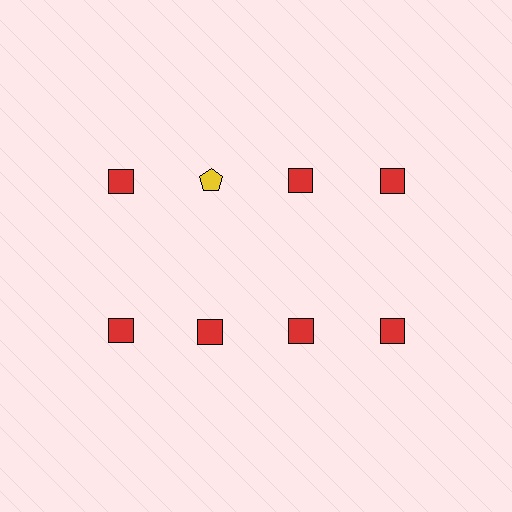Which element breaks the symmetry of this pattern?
The yellow pentagon in the top row, second from left column breaks the symmetry. All other shapes are red squares.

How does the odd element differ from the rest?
It differs in both color (yellow instead of red) and shape (pentagon instead of square).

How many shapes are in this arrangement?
There are 8 shapes arranged in a grid pattern.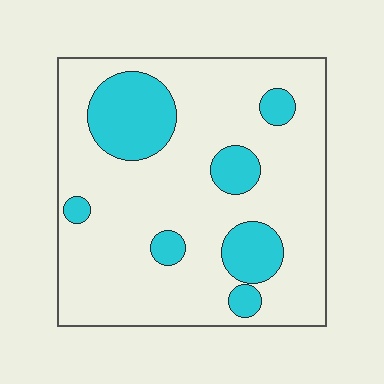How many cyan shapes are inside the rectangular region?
7.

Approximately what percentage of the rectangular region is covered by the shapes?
Approximately 20%.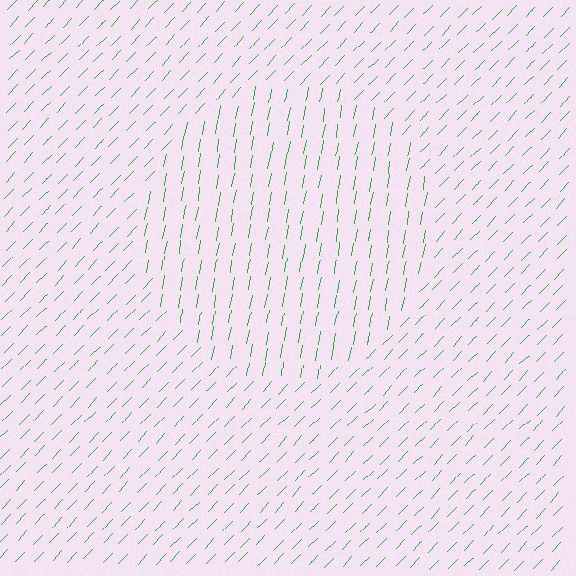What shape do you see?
I see a circle.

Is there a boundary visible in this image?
Yes, there is a texture boundary formed by a change in line orientation.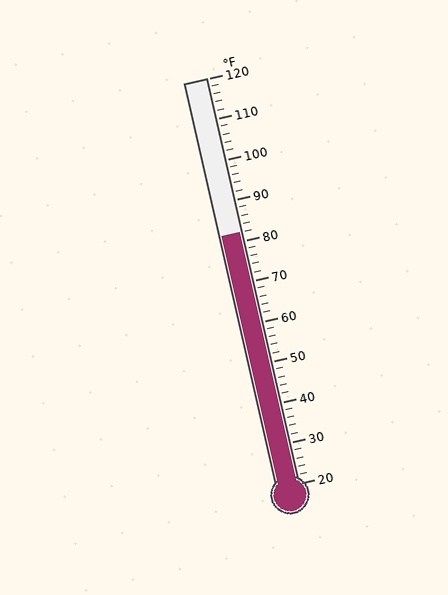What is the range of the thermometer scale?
The thermometer scale ranges from 20°F to 120°F.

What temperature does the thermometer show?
The thermometer shows approximately 82°F.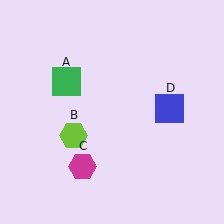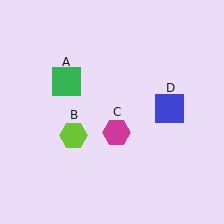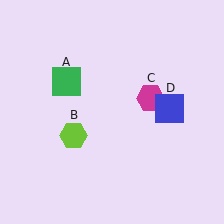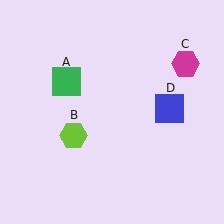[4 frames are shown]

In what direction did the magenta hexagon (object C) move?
The magenta hexagon (object C) moved up and to the right.